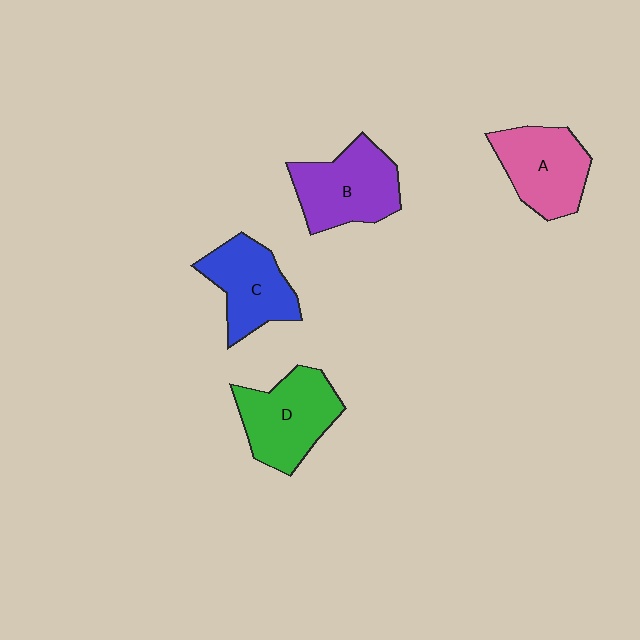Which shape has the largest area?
Shape D (green).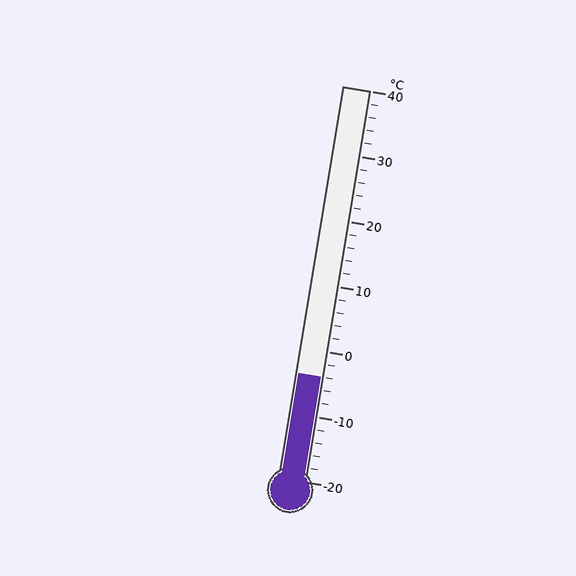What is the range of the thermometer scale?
The thermometer scale ranges from -20°C to 40°C.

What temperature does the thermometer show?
The thermometer shows approximately -4°C.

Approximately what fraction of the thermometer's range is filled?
The thermometer is filled to approximately 25% of its range.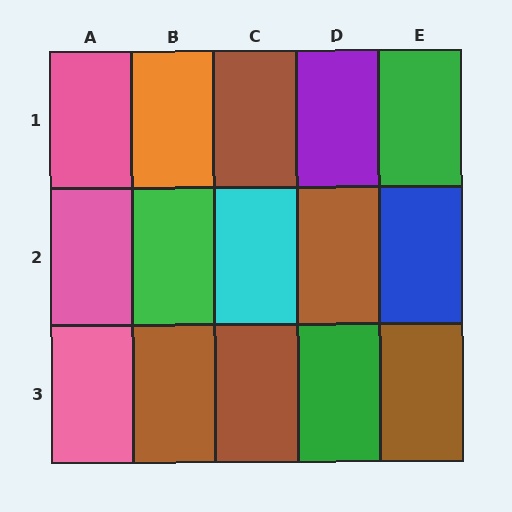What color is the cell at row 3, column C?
Brown.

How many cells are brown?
5 cells are brown.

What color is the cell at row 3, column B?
Brown.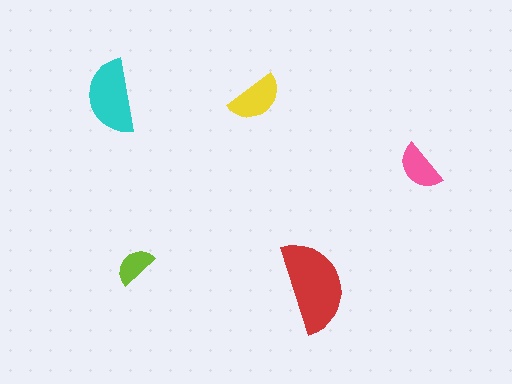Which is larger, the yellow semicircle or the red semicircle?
The red one.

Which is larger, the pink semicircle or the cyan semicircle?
The cyan one.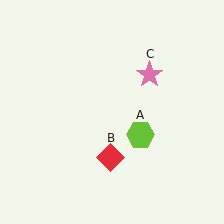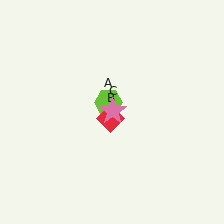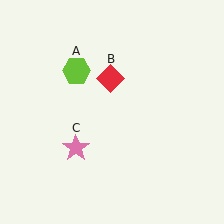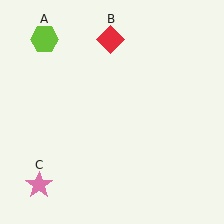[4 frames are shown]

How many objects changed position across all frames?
3 objects changed position: lime hexagon (object A), red diamond (object B), pink star (object C).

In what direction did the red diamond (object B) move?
The red diamond (object B) moved up.